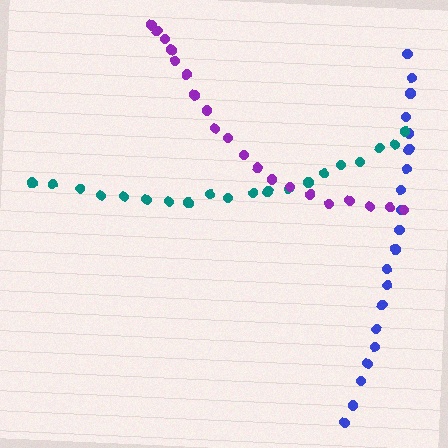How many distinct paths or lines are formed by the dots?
There are 3 distinct paths.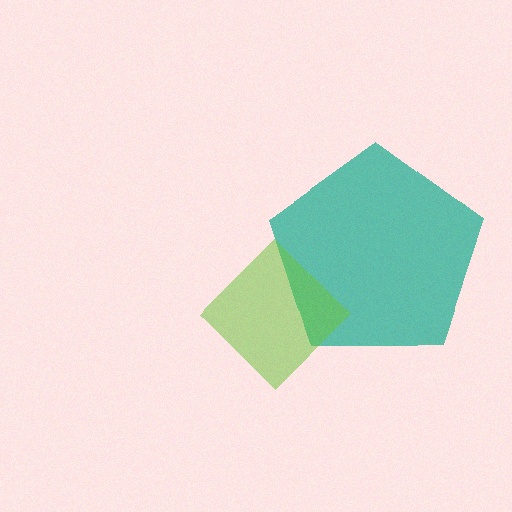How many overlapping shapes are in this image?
There are 2 overlapping shapes in the image.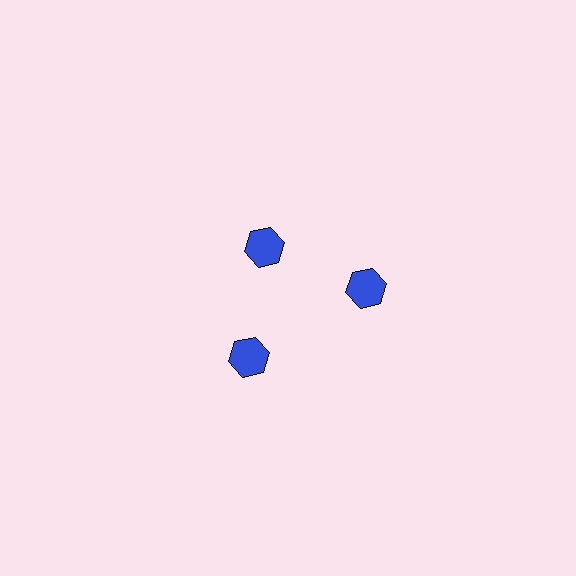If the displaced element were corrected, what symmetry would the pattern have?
It would have 3-fold rotational symmetry — the pattern would map onto itself every 120 degrees.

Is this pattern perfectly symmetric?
No. The 3 blue hexagons are arranged in a ring, but one element near the 11 o'clock position is pulled inward toward the center, breaking the 3-fold rotational symmetry.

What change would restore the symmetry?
The symmetry would be restored by moving it outward, back onto the ring so that all 3 hexagons sit at equal angles and equal distance from the center.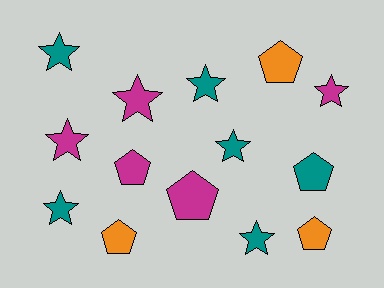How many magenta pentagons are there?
There are 2 magenta pentagons.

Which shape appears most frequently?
Star, with 8 objects.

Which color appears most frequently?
Teal, with 6 objects.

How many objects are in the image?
There are 14 objects.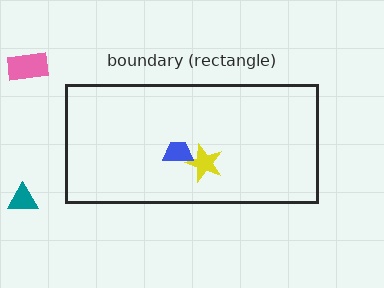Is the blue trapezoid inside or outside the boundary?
Inside.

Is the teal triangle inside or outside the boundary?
Outside.